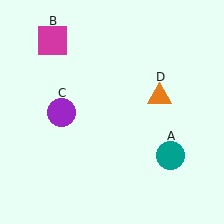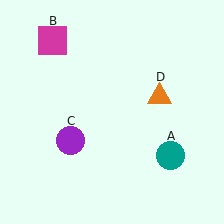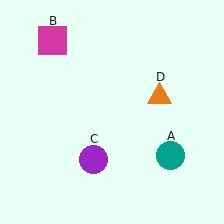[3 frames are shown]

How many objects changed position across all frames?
1 object changed position: purple circle (object C).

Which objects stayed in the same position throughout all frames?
Teal circle (object A) and magenta square (object B) and orange triangle (object D) remained stationary.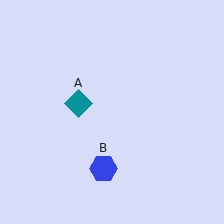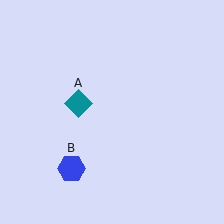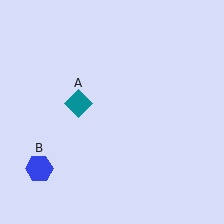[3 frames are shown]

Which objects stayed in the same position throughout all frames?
Teal diamond (object A) remained stationary.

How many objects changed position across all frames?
1 object changed position: blue hexagon (object B).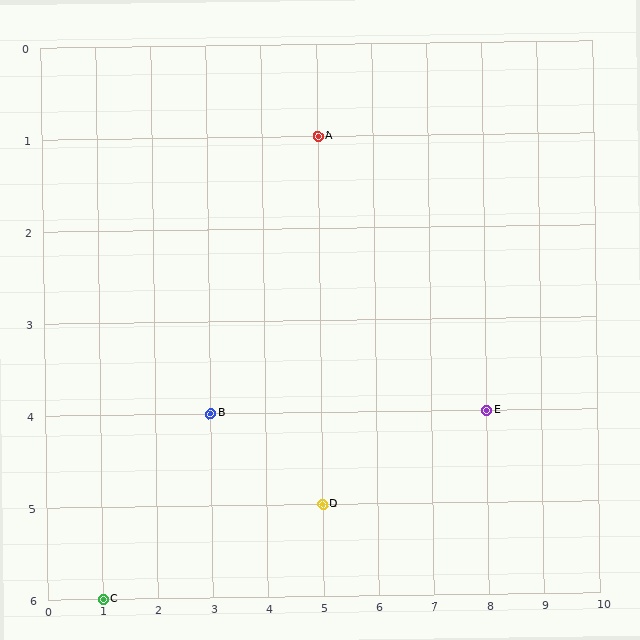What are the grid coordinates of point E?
Point E is at grid coordinates (8, 4).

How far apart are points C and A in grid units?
Points C and A are 4 columns and 5 rows apart (about 6.4 grid units diagonally).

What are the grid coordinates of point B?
Point B is at grid coordinates (3, 4).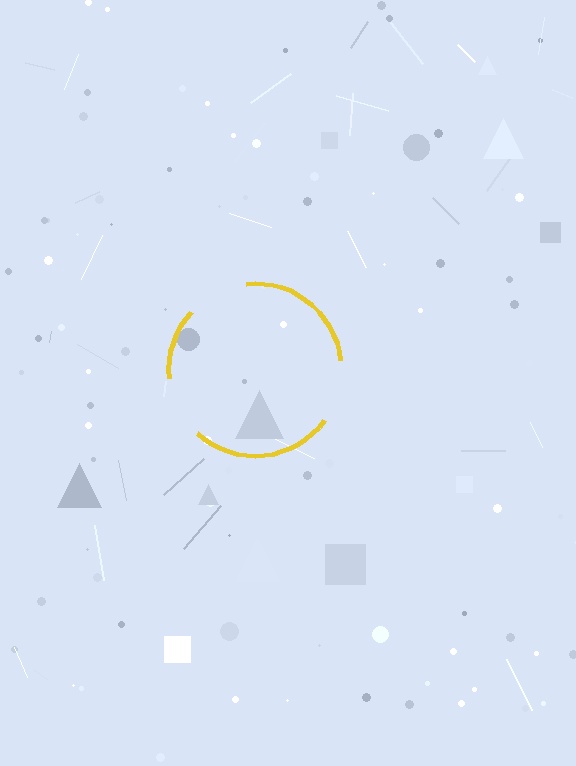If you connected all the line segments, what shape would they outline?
They would outline a circle.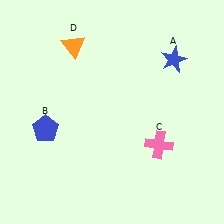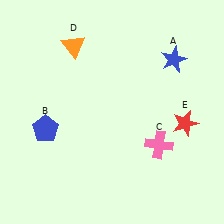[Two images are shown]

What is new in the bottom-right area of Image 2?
A red star (E) was added in the bottom-right area of Image 2.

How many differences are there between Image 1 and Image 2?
There is 1 difference between the two images.